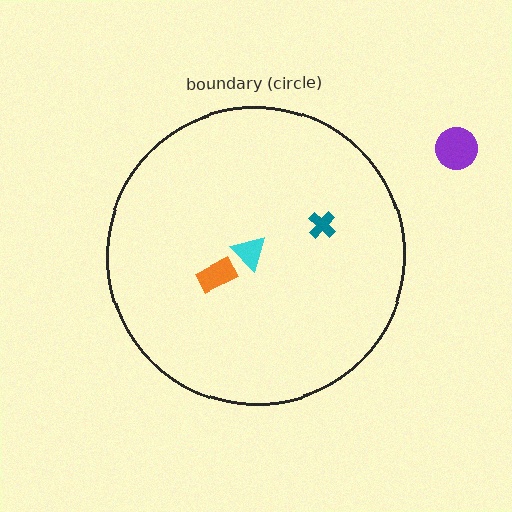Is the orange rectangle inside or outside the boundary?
Inside.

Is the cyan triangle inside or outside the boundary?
Inside.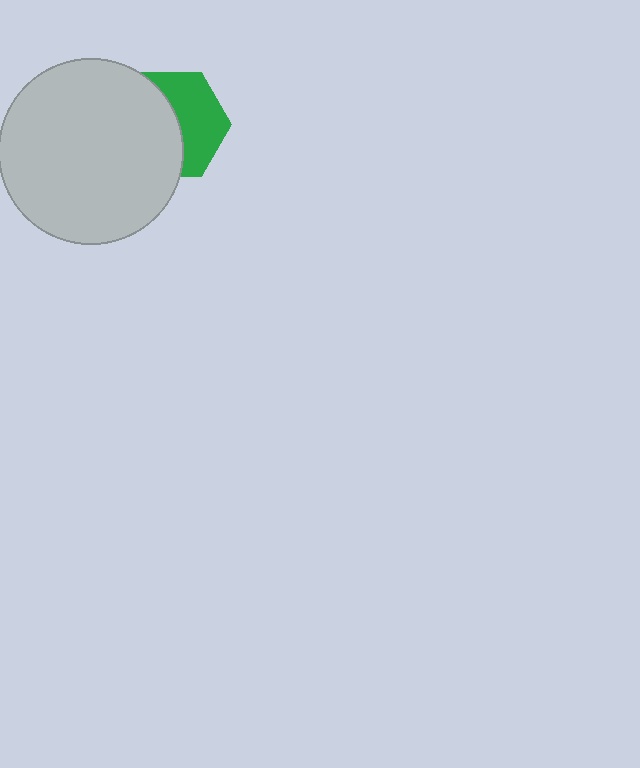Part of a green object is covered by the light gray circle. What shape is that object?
It is a hexagon.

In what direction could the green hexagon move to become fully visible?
The green hexagon could move right. That would shift it out from behind the light gray circle entirely.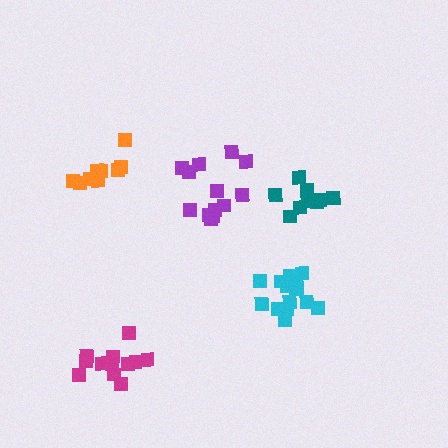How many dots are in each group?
Group 1: 12 dots, Group 2: 10 dots, Group 3: 14 dots, Group 4: 9 dots, Group 5: 13 dots (58 total).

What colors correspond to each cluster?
The clusters are colored: magenta, orange, cyan, teal, purple.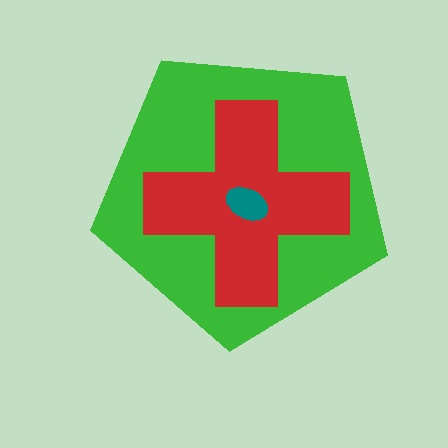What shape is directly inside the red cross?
The teal ellipse.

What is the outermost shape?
The green pentagon.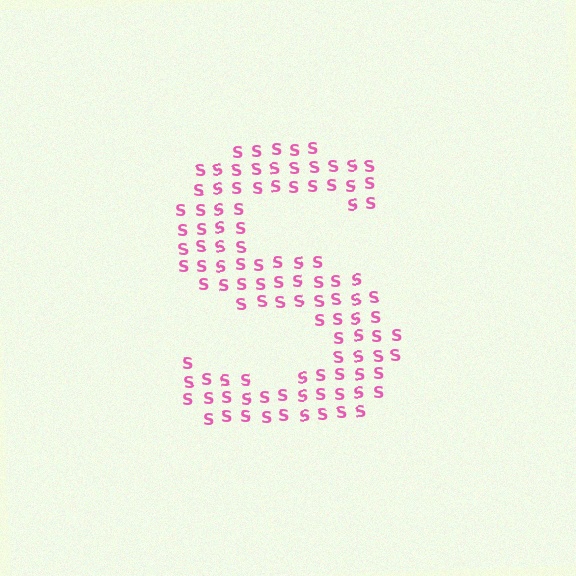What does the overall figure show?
The overall figure shows the letter S.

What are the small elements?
The small elements are letter S's.